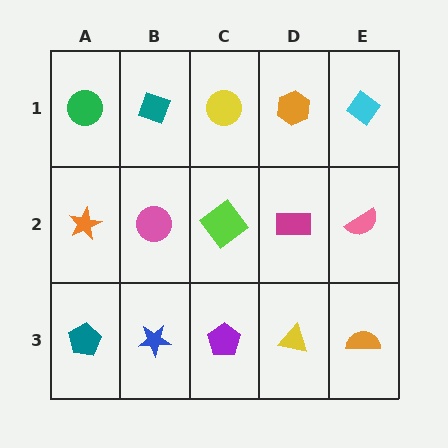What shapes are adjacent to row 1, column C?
A lime diamond (row 2, column C), a teal diamond (row 1, column B), an orange hexagon (row 1, column D).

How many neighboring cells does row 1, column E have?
2.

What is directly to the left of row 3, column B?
A teal pentagon.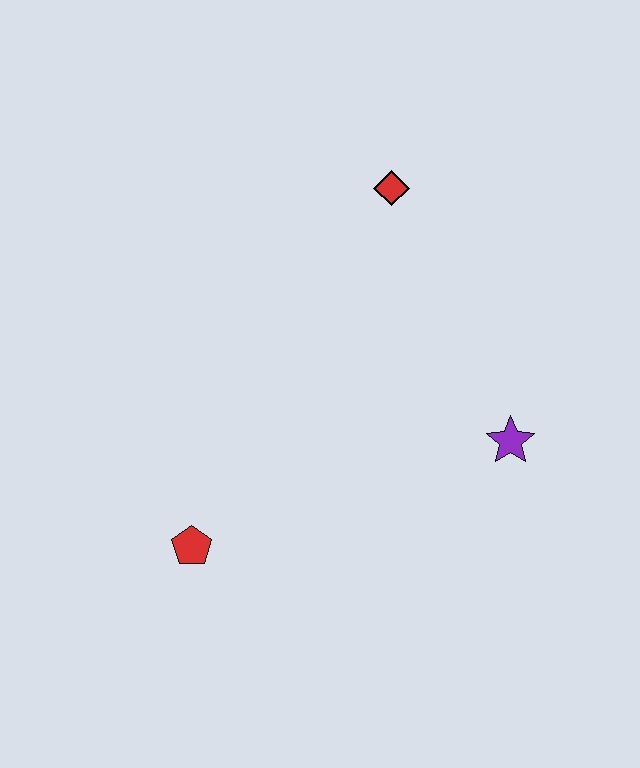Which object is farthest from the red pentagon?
The red diamond is farthest from the red pentagon.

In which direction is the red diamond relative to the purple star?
The red diamond is above the purple star.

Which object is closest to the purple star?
The red diamond is closest to the purple star.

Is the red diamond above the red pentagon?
Yes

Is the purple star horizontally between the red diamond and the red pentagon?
No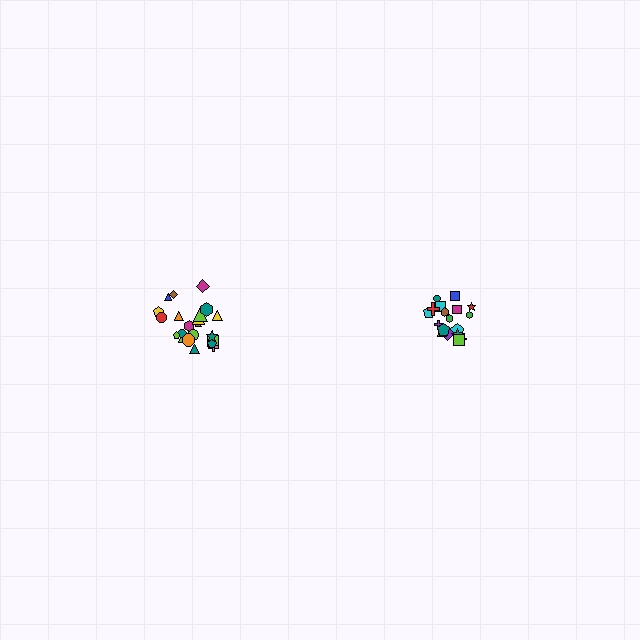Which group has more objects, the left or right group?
The left group.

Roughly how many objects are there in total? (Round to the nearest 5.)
Roughly 40 objects in total.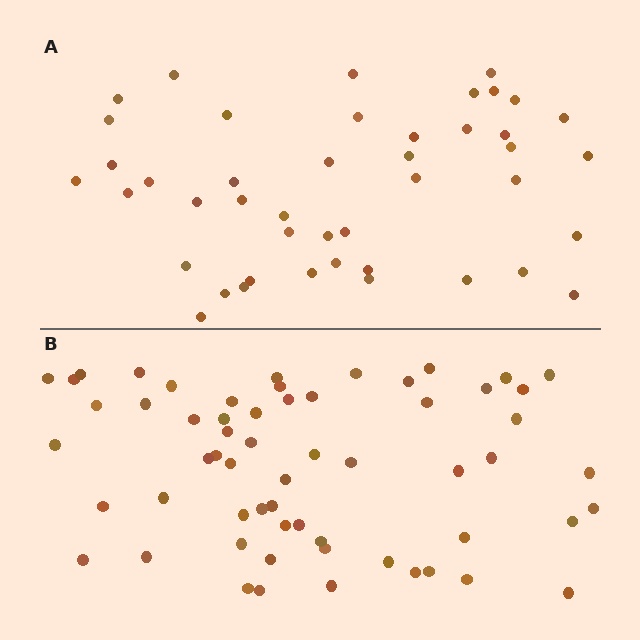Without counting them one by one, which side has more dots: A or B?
Region B (the bottom region) has more dots.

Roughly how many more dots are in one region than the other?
Region B has approximately 15 more dots than region A.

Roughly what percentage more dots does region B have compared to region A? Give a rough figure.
About 35% more.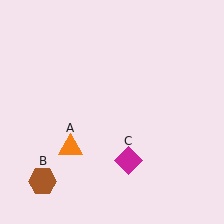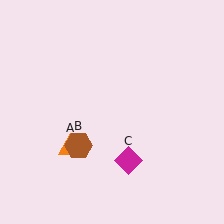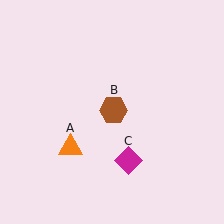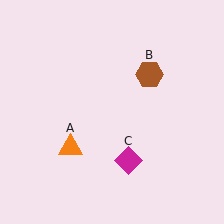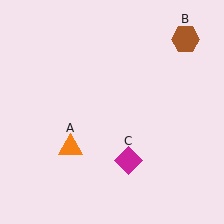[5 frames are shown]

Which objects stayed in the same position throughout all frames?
Orange triangle (object A) and magenta diamond (object C) remained stationary.